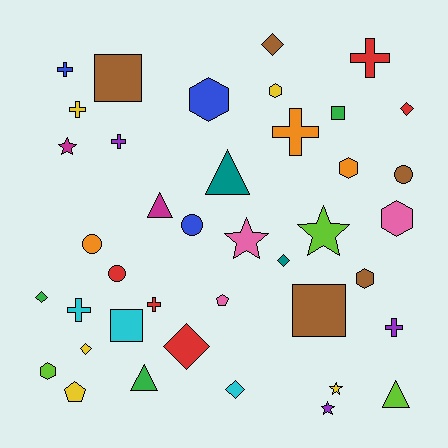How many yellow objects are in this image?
There are 5 yellow objects.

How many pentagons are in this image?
There are 2 pentagons.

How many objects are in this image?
There are 40 objects.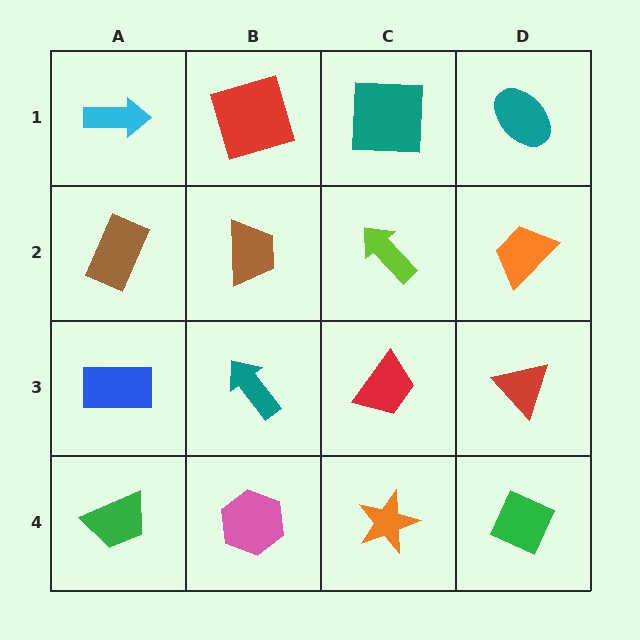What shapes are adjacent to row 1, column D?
An orange trapezoid (row 2, column D), a teal square (row 1, column C).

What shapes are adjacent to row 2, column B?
A red square (row 1, column B), a teal arrow (row 3, column B), a brown rectangle (row 2, column A), a lime arrow (row 2, column C).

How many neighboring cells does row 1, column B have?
3.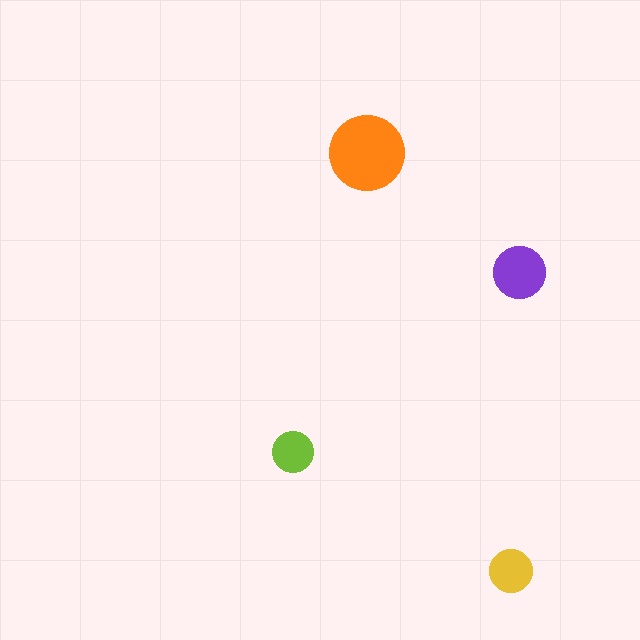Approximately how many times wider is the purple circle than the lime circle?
About 1.5 times wider.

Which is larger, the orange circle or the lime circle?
The orange one.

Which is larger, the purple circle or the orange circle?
The orange one.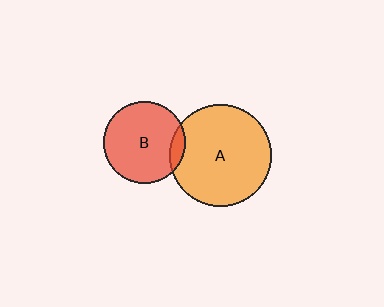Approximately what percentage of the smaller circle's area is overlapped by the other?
Approximately 10%.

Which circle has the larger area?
Circle A (orange).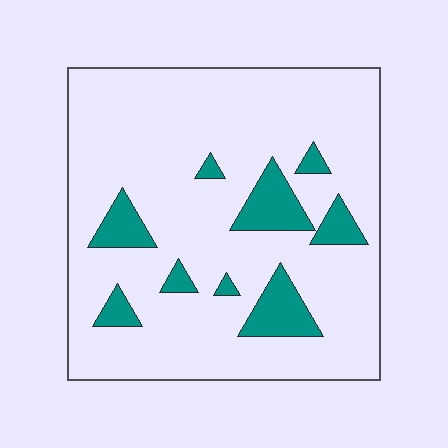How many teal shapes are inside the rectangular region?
9.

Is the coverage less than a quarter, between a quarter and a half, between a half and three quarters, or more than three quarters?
Less than a quarter.